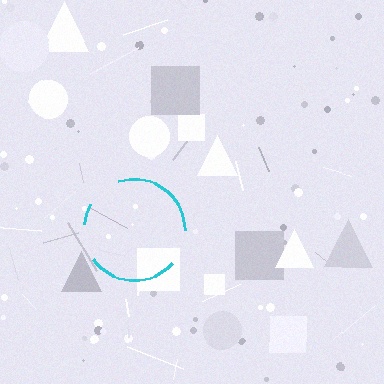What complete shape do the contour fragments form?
The contour fragments form a circle.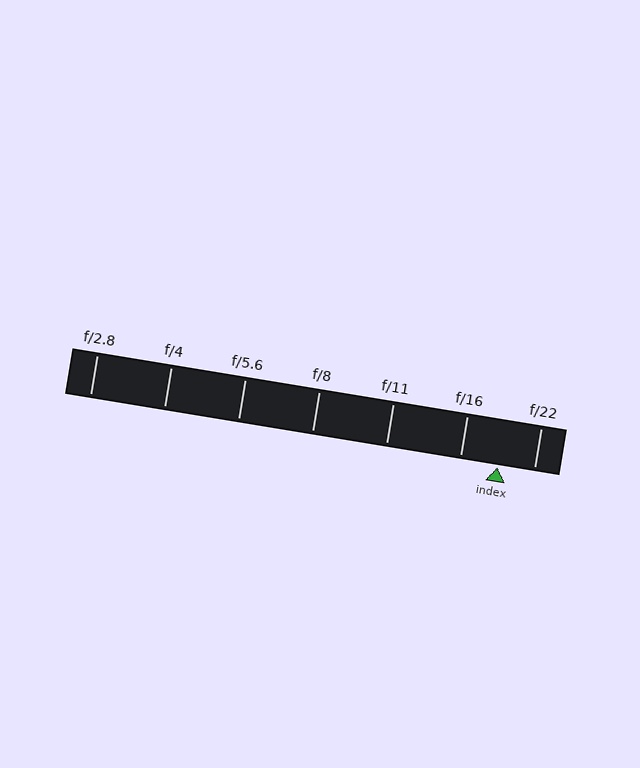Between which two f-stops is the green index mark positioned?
The index mark is between f/16 and f/22.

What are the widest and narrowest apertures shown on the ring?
The widest aperture shown is f/2.8 and the narrowest is f/22.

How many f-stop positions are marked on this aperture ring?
There are 7 f-stop positions marked.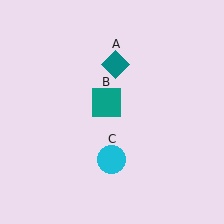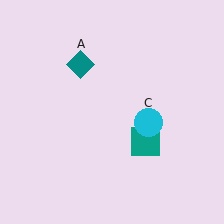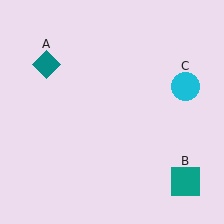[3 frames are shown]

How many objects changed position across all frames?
3 objects changed position: teal diamond (object A), teal square (object B), cyan circle (object C).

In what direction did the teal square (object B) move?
The teal square (object B) moved down and to the right.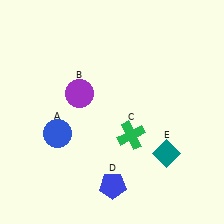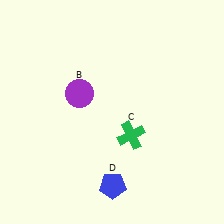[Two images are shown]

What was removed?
The teal diamond (E), the blue circle (A) were removed in Image 2.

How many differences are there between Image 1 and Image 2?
There are 2 differences between the two images.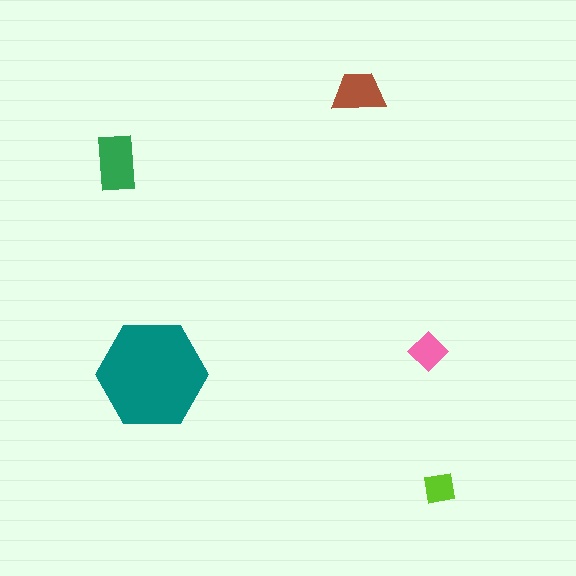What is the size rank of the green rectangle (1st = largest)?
2nd.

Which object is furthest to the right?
The lime square is rightmost.